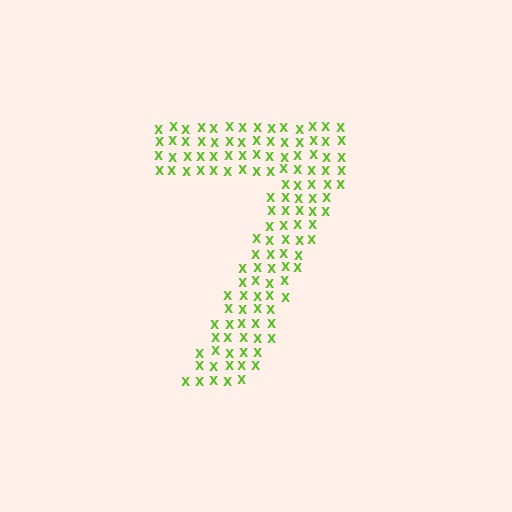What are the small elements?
The small elements are letter X's.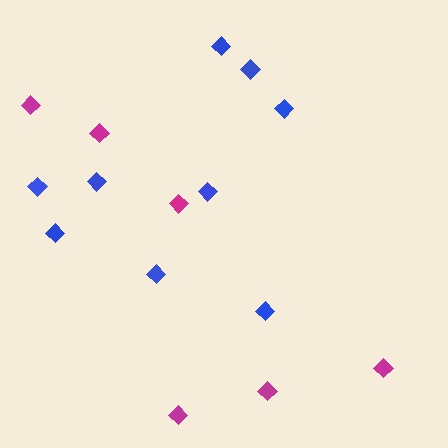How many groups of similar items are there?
There are 2 groups: one group of blue diamonds (9) and one group of magenta diamonds (6).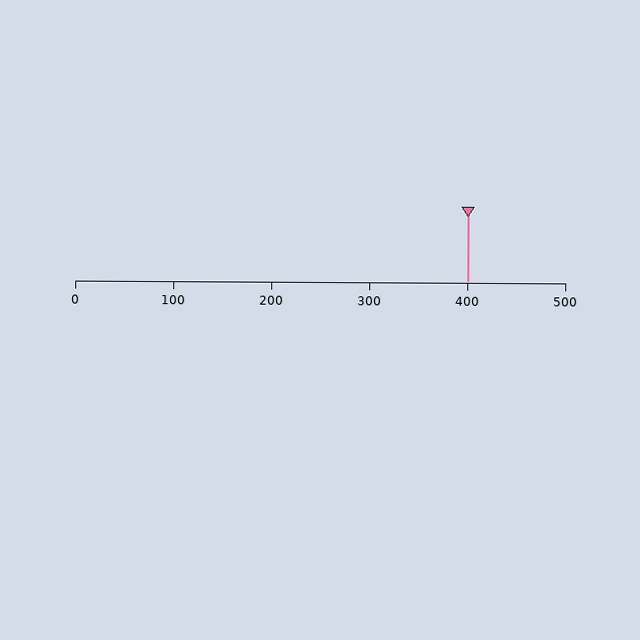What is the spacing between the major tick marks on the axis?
The major ticks are spaced 100 apart.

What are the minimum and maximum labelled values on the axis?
The axis runs from 0 to 500.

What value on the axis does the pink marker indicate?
The marker indicates approximately 400.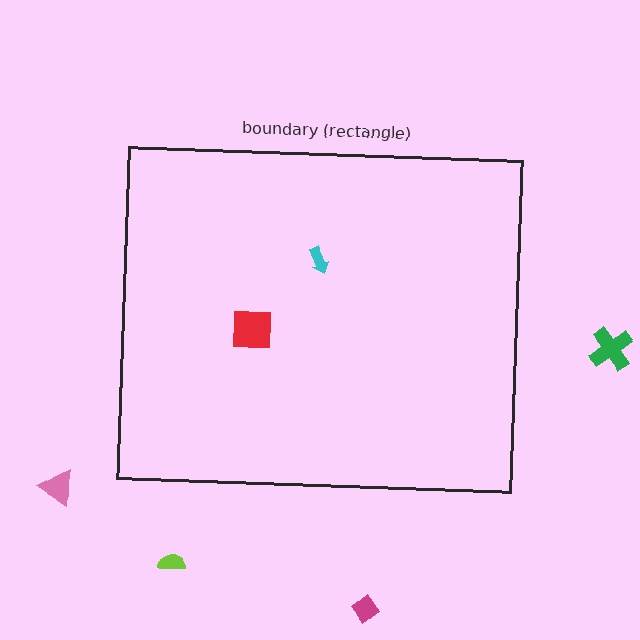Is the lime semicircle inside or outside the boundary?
Outside.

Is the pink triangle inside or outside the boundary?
Outside.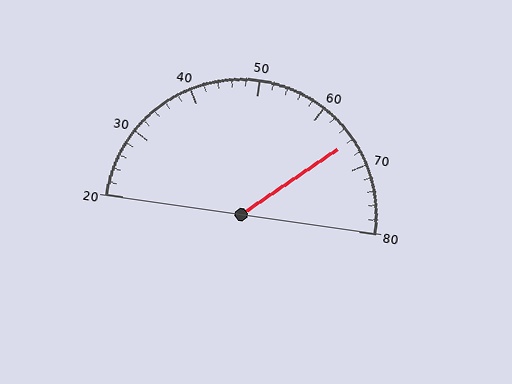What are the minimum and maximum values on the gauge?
The gauge ranges from 20 to 80.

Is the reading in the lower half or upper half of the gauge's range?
The reading is in the upper half of the range (20 to 80).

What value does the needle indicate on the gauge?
The needle indicates approximately 66.